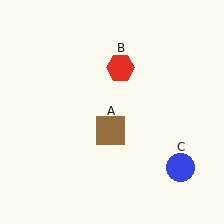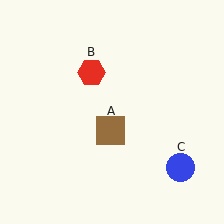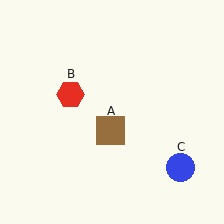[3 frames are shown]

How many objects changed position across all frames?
1 object changed position: red hexagon (object B).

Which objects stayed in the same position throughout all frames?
Brown square (object A) and blue circle (object C) remained stationary.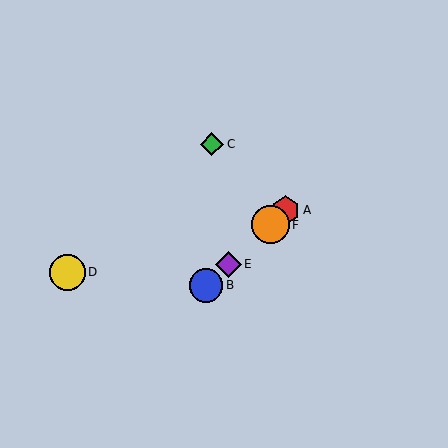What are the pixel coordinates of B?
Object B is at (206, 285).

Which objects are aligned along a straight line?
Objects A, B, E, F are aligned along a straight line.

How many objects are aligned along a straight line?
4 objects (A, B, E, F) are aligned along a straight line.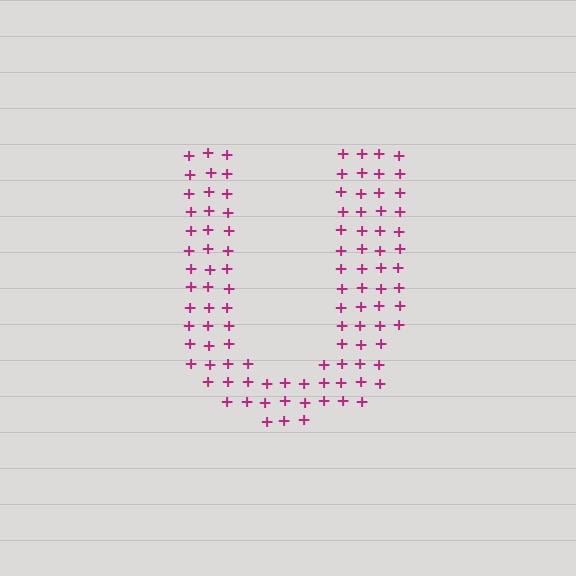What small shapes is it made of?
It is made of small plus signs.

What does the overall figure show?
The overall figure shows the letter U.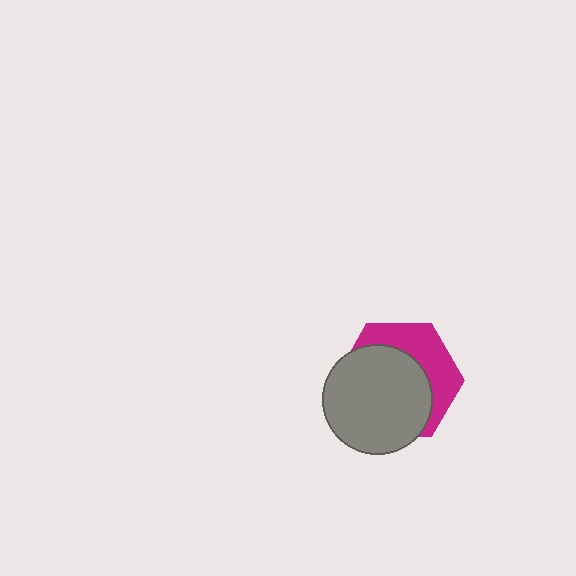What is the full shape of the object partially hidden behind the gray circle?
The partially hidden object is a magenta hexagon.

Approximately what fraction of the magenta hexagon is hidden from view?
Roughly 63% of the magenta hexagon is hidden behind the gray circle.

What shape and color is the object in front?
The object in front is a gray circle.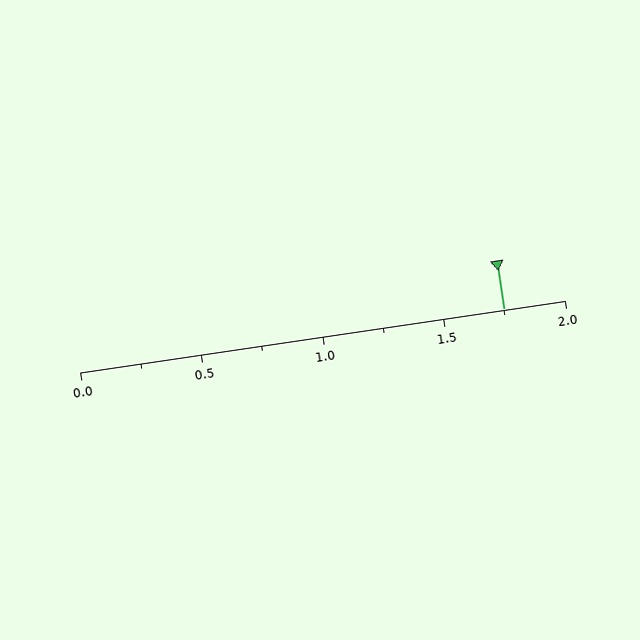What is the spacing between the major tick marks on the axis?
The major ticks are spaced 0.5 apart.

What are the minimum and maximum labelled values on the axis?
The axis runs from 0.0 to 2.0.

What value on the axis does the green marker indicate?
The marker indicates approximately 1.75.